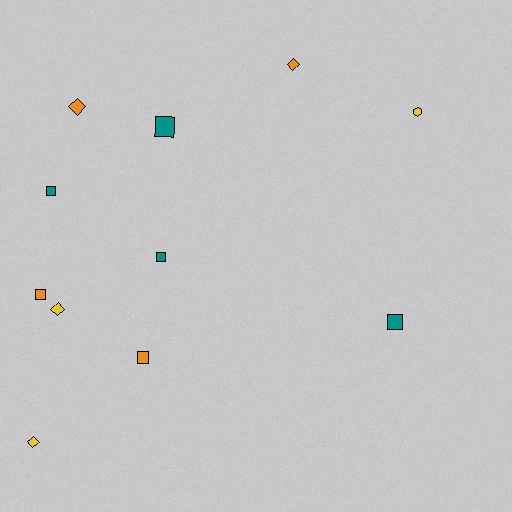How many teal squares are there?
There are 4 teal squares.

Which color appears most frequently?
Teal, with 4 objects.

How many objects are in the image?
There are 11 objects.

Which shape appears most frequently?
Square, with 6 objects.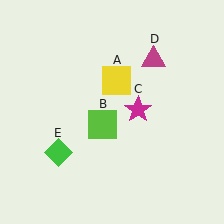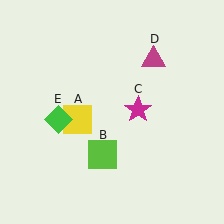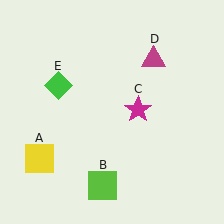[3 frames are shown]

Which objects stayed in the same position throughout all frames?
Magenta star (object C) and magenta triangle (object D) remained stationary.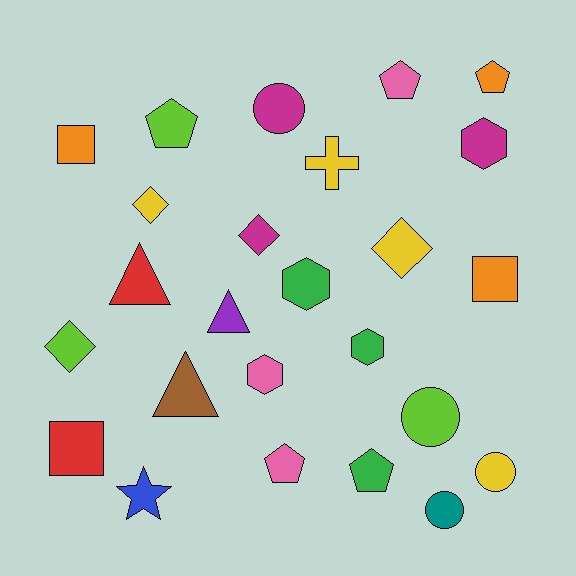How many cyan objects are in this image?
There are no cyan objects.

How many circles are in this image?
There are 4 circles.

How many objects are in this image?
There are 25 objects.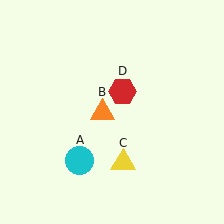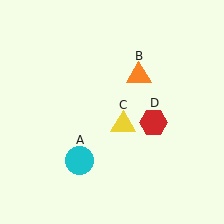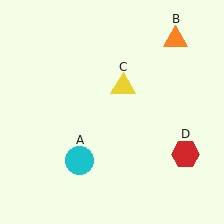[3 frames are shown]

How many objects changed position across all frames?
3 objects changed position: orange triangle (object B), yellow triangle (object C), red hexagon (object D).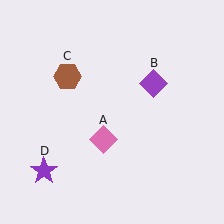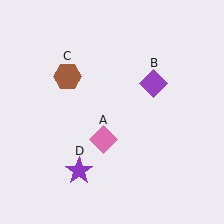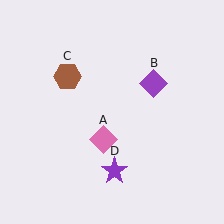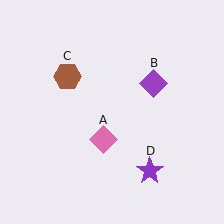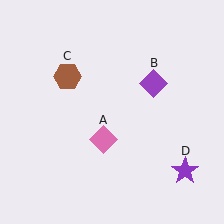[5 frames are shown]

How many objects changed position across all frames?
1 object changed position: purple star (object D).